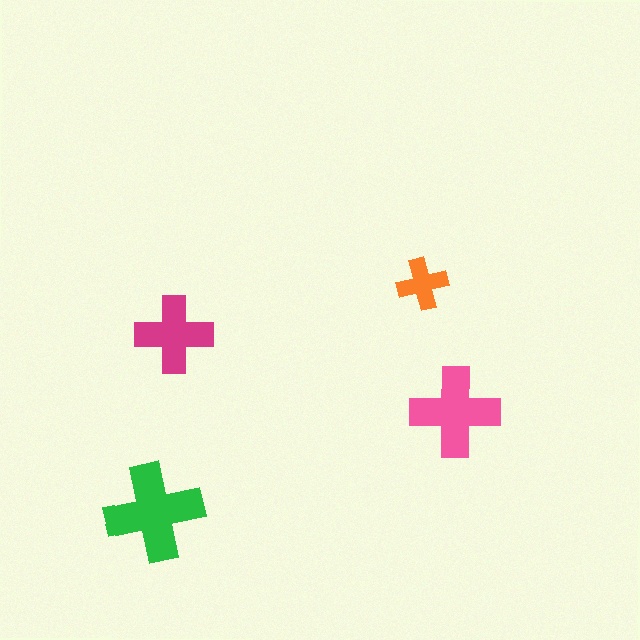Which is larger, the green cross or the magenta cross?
The green one.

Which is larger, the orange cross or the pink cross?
The pink one.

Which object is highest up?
The orange cross is topmost.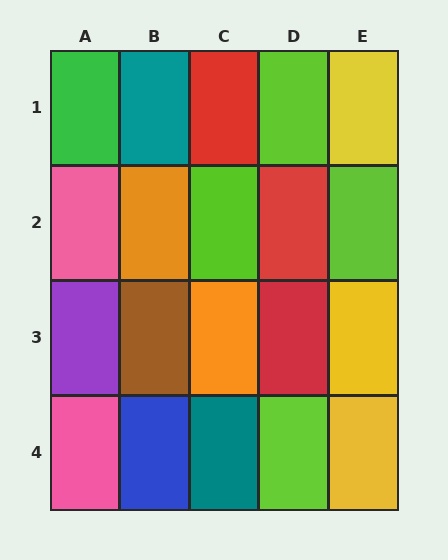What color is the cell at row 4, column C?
Teal.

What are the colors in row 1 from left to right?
Green, teal, red, lime, yellow.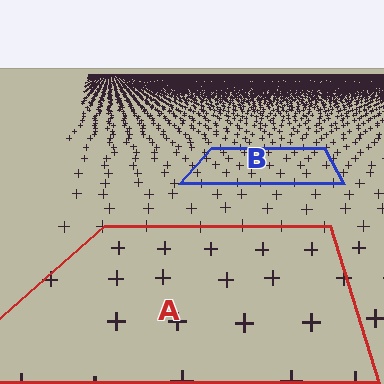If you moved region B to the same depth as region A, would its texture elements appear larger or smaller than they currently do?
They would appear larger. At a closer depth, the same texture elements are projected at a bigger on-screen size.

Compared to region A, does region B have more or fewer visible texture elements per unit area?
Region B has more texture elements per unit area — they are packed more densely because it is farther away.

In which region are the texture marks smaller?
The texture marks are smaller in region B, because it is farther away.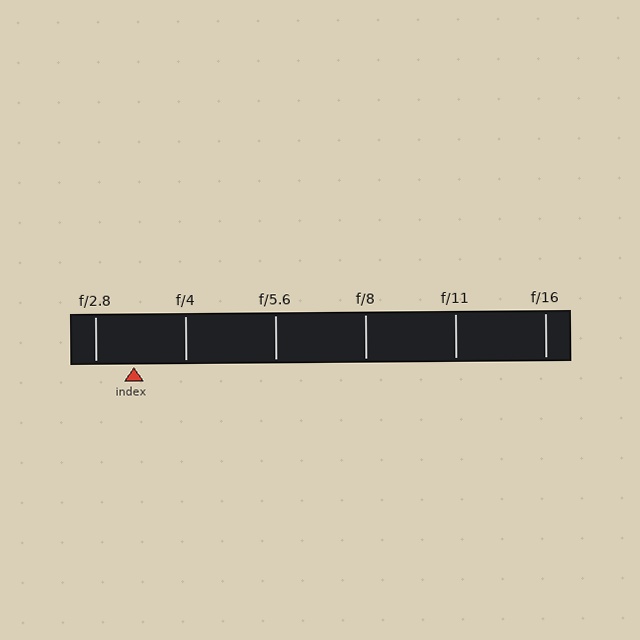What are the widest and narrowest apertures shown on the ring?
The widest aperture shown is f/2.8 and the narrowest is f/16.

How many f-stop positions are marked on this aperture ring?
There are 6 f-stop positions marked.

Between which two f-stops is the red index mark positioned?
The index mark is between f/2.8 and f/4.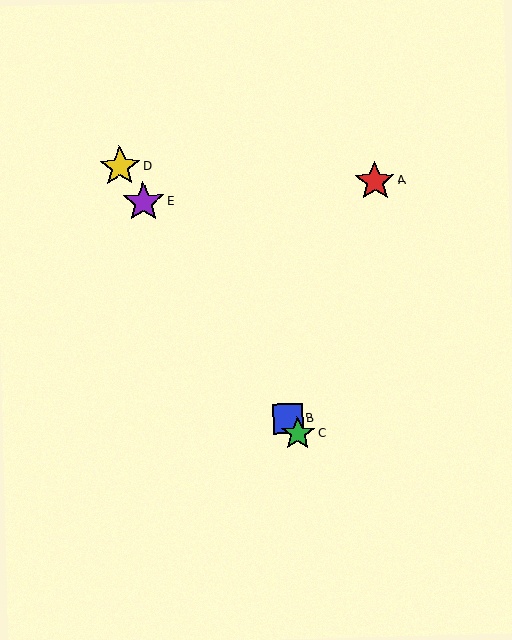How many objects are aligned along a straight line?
4 objects (B, C, D, E) are aligned along a straight line.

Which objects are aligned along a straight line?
Objects B, C, D, E are aligned along a straight line.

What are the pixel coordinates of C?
Object C is at (298, 433).